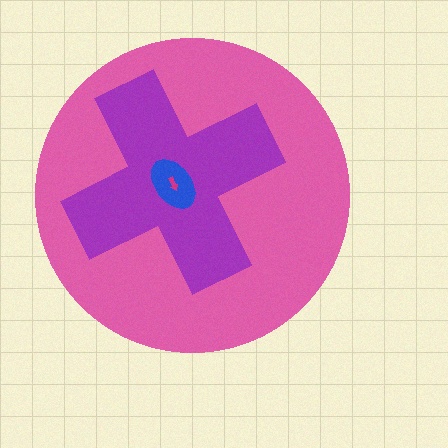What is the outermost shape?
The pink circle.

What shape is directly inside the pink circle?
The purple cross.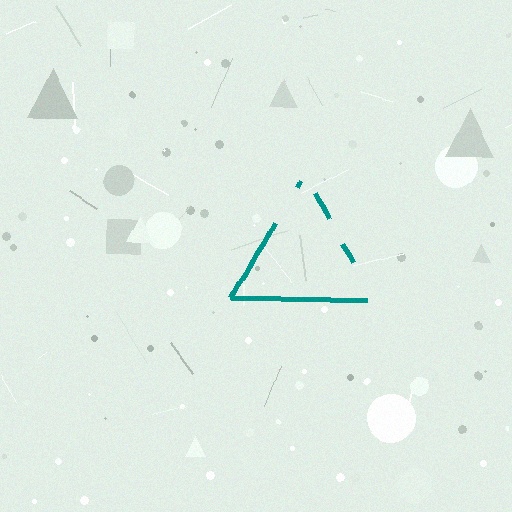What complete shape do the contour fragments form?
The contour fragments form a triangle.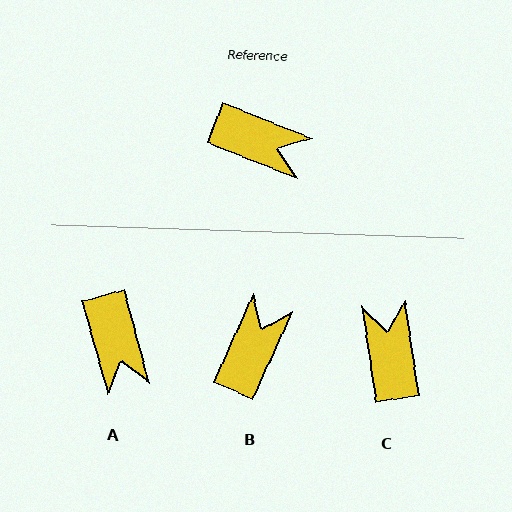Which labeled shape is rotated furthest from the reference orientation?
C, about 120 degrees away.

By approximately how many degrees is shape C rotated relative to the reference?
Approximately 120 degrees counter-clockwise.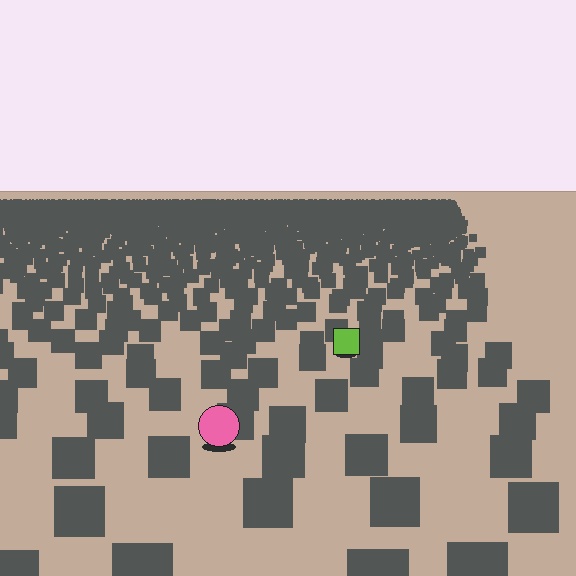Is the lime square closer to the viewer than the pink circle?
No. The pink circle is closer — you can tell from the texture gradient: the ground texture is coarser near it.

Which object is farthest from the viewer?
The lime square is farthest from the viewer. It appears smaller and the ground texture around it is denser.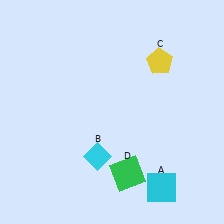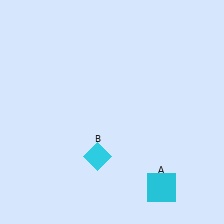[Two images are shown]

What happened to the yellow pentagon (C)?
The yellow pentagon (C) was removed in Image 2. It was in the top-right area of Image 1.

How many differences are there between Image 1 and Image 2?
There are 2 differences between the two images.